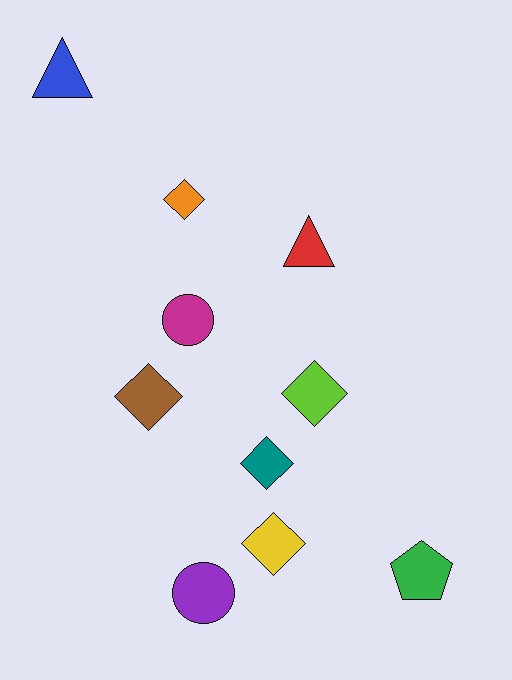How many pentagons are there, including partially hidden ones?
There is 1 pentagon.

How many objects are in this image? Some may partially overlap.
There are 10 objects.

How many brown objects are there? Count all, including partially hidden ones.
There is 1 brown object.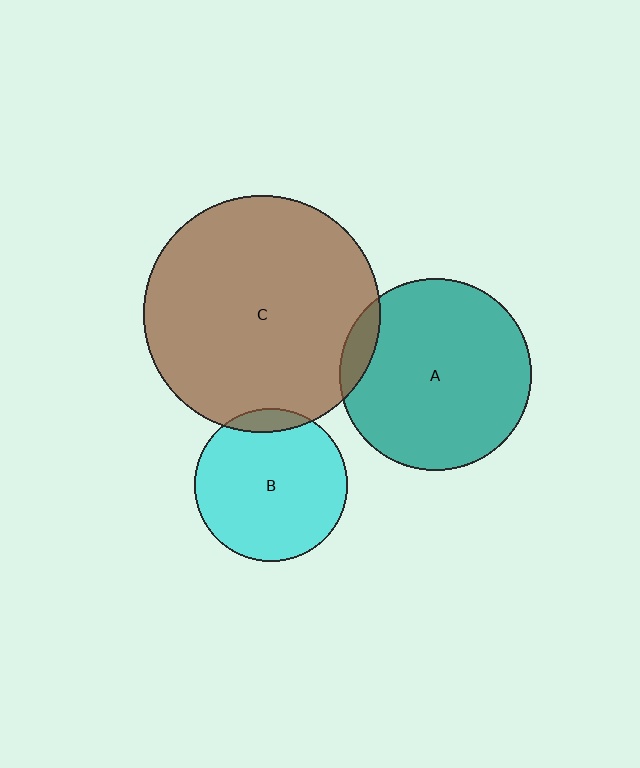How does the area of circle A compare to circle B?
Approximately 1.6 times.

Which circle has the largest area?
Circle C (brown).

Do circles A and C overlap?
Yes.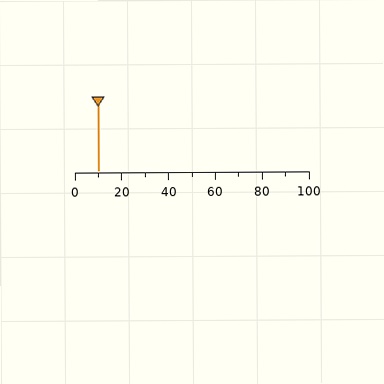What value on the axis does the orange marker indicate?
The marker indicates approximately 10.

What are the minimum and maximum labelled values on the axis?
The axis runs from 0 to 100.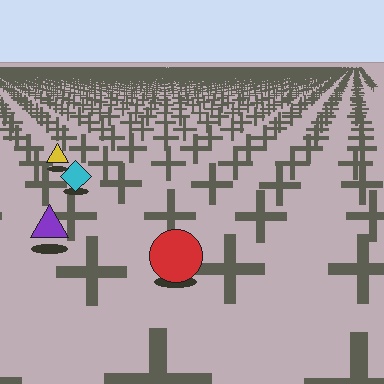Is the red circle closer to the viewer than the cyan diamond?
Yes. The red circle is closer — you can tell from the texture gradient: the ground texture is coarser near it.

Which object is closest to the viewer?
The red circle is closest. The texture marks near it are larger and more spread out.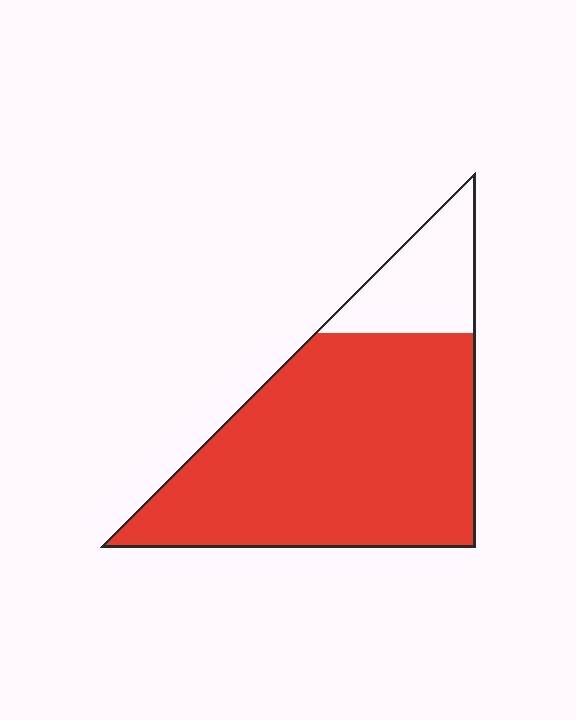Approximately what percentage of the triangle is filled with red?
Approximately 80%.